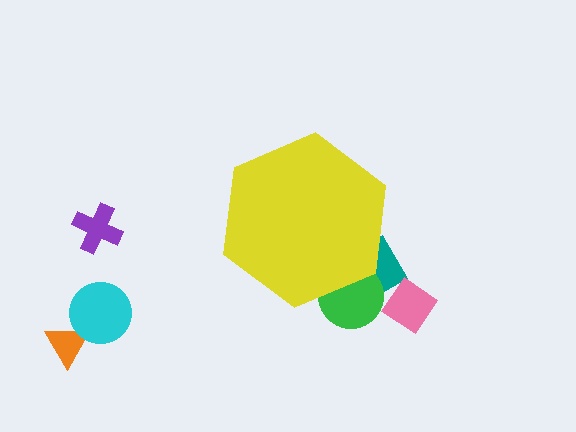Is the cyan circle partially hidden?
No, the cyan circle is fully visible.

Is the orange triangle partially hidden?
No, the orange triangle is fully visible.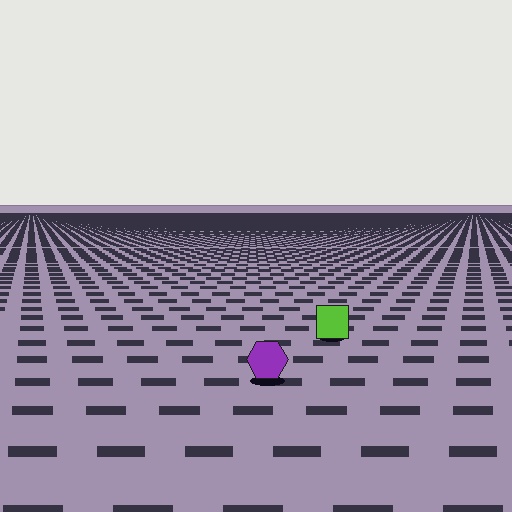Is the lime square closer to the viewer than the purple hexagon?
No. The purple hexagon is closer — you can tell from the texture gradient: the ground texture is coarser near it.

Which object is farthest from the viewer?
The lime square is farthest from the viewer. It appears smaller and the ground texture around it is denser.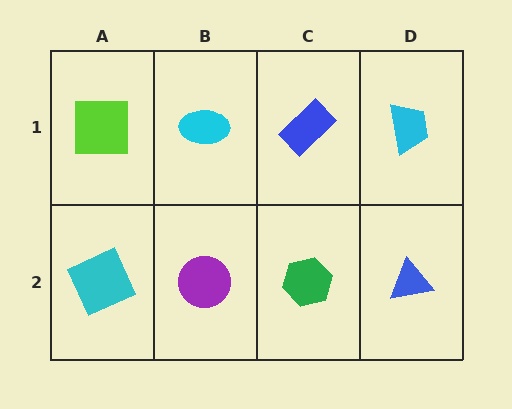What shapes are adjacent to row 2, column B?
A cyan ellipse (row 1, column B), a cyan square (row 2, column A), a green hexagon (row 2, column C).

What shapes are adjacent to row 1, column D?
A blue triangle (row 2, column D), a blue rectangle (row 1, column C).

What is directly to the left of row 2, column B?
A cyan square.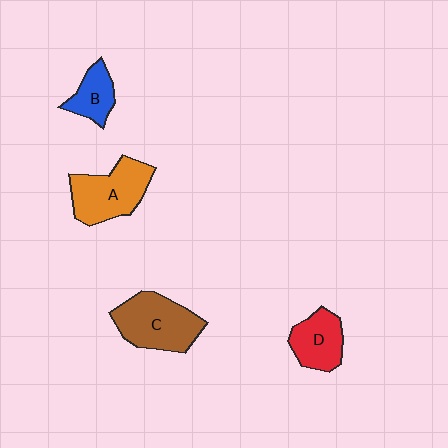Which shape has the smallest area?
Shape B (blue).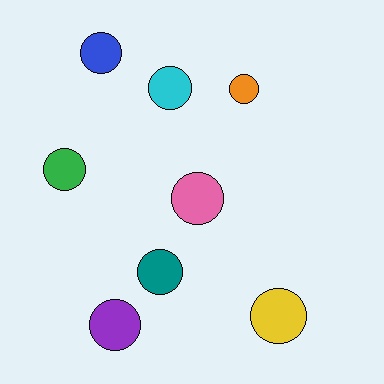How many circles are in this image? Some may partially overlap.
There are 8 circles.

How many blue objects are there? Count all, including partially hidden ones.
There is 1 blue object.